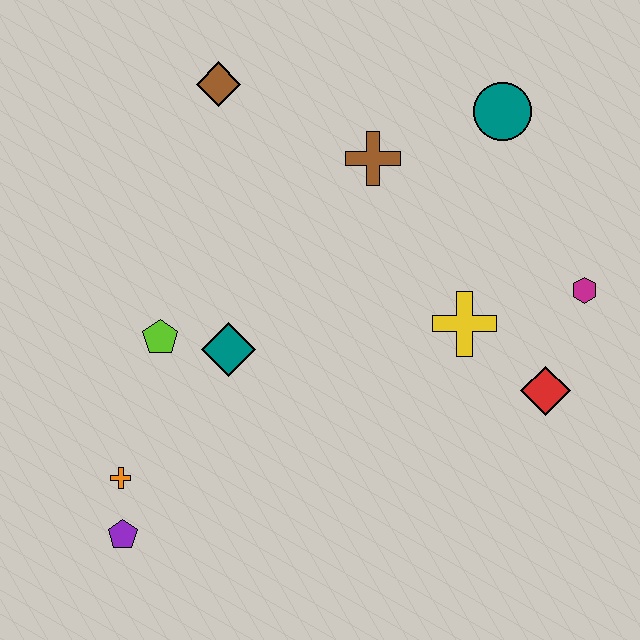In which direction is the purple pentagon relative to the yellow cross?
The purple pentagon is to the left of the yellow cross.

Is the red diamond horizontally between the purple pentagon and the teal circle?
No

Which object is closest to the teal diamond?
The lime pentagon is closest to the teal diamond.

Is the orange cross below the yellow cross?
Yes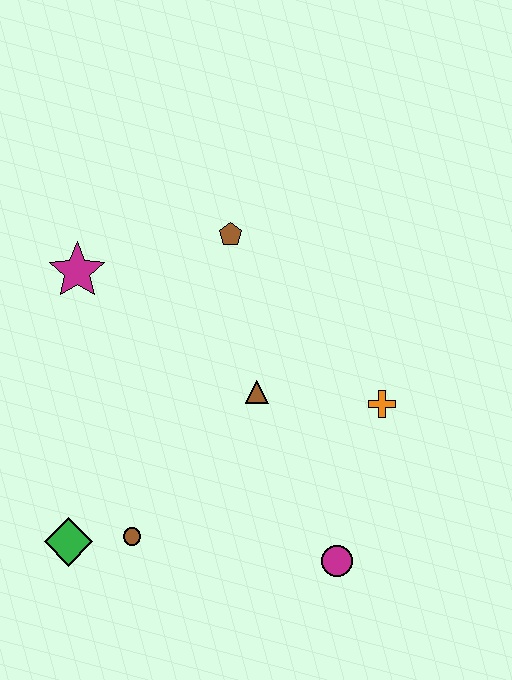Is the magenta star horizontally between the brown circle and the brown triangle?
No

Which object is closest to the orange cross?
The brown triangle is closest to the orange cross.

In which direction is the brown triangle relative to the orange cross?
The brown triangle is to the left of the orange cross.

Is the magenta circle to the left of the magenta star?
No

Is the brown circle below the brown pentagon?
Yes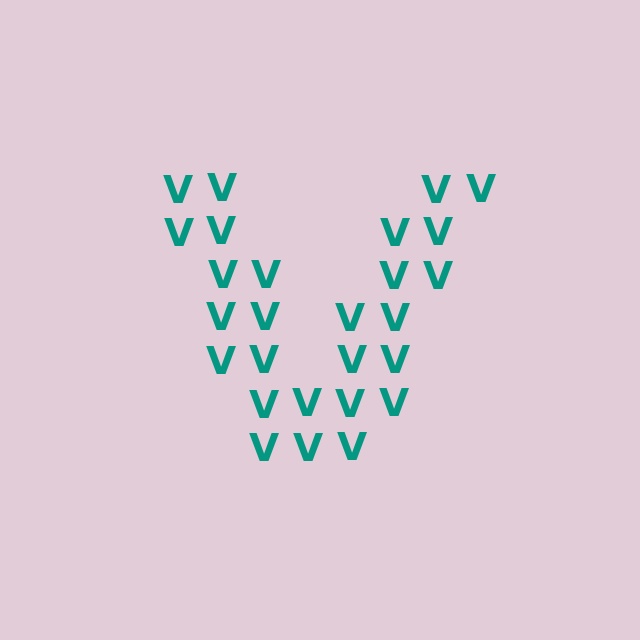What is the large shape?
The large shape is the letter V.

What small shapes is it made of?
It is made of small letter V's.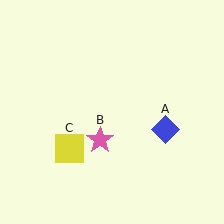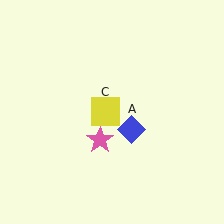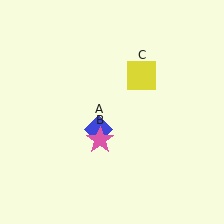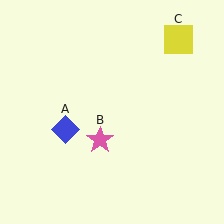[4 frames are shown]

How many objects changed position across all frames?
2 objects changed position: blue diamond (object A), yellow square (object C).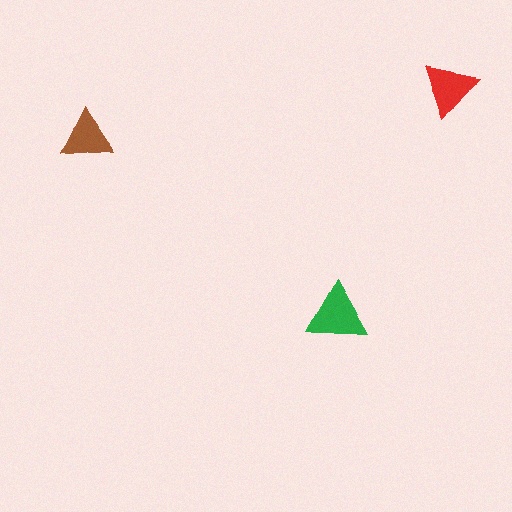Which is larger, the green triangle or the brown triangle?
The green one.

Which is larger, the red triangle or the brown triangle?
The red one.